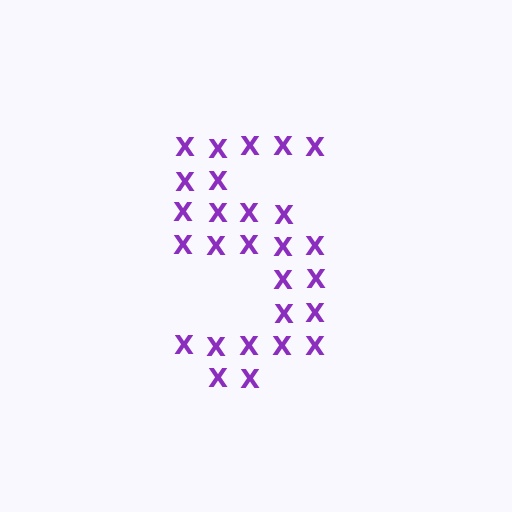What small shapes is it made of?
It is made of small letter X's.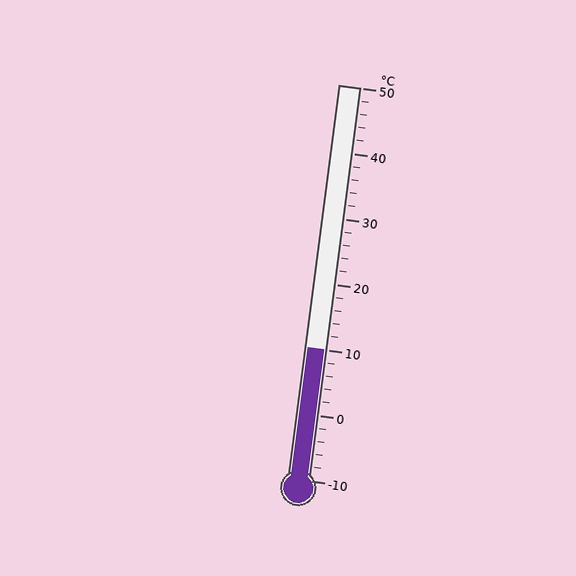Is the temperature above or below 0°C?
The temperature is above 0°C.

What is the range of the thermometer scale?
The thermometer scale ranges from -10°C to 50°C.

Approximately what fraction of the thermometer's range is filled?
The thermometer is filled to approximately 35% of its range.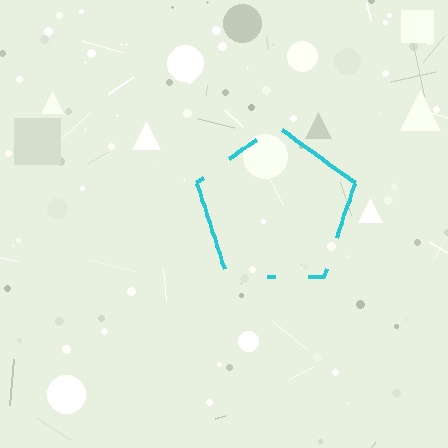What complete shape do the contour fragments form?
The contour fragments form a pentagon.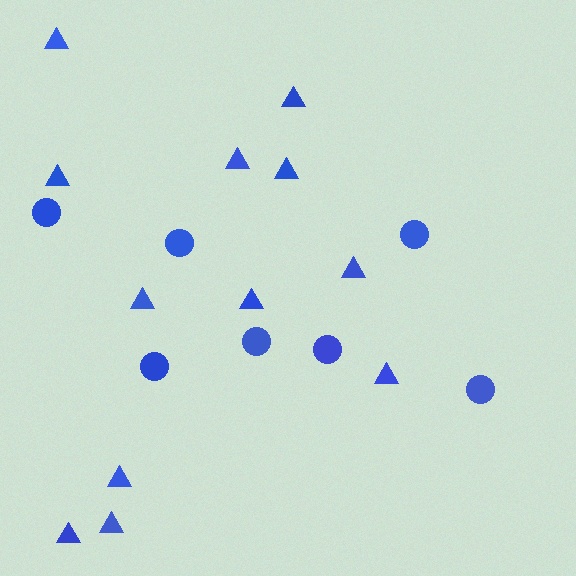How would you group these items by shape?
There are 2 groups: one group of circles (7) and one group of triangles (12).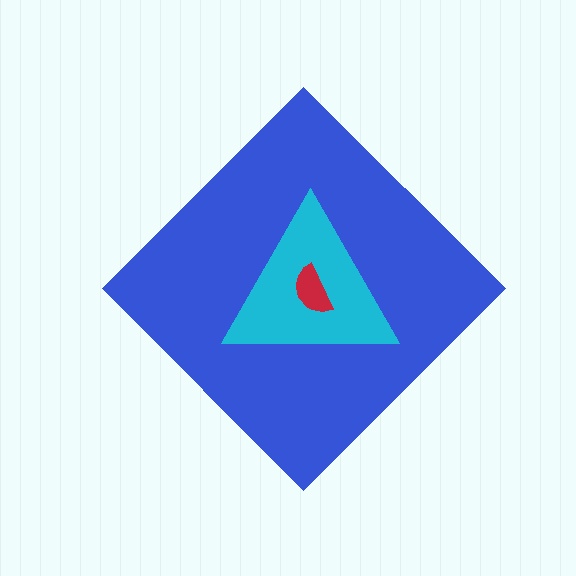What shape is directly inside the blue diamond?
The cyan triangle.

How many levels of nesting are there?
3.